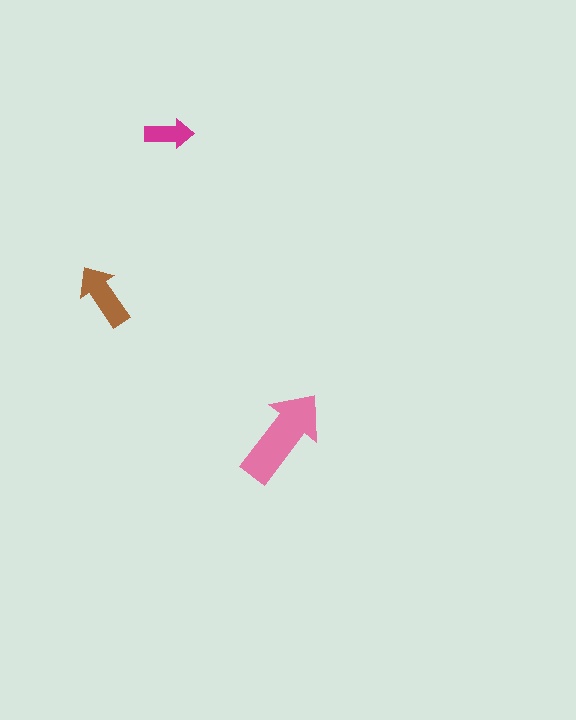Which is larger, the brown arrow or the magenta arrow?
The brown one.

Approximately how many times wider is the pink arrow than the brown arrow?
About 1.5 times wider.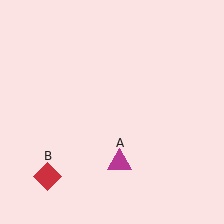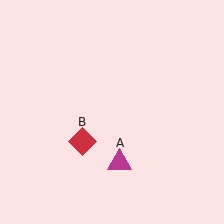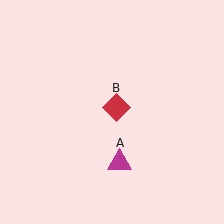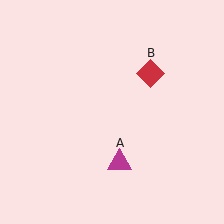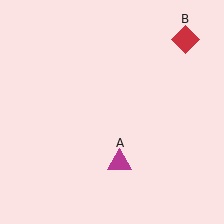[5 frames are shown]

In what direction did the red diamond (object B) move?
The red diamond (object B) moved up and to the right.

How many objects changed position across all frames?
1 object changed position: red diamond (object B).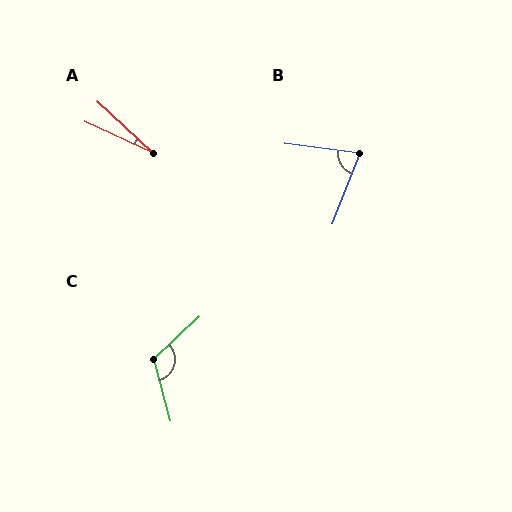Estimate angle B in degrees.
Approximately 76 degrees.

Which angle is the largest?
C, at approximately 119 degrees.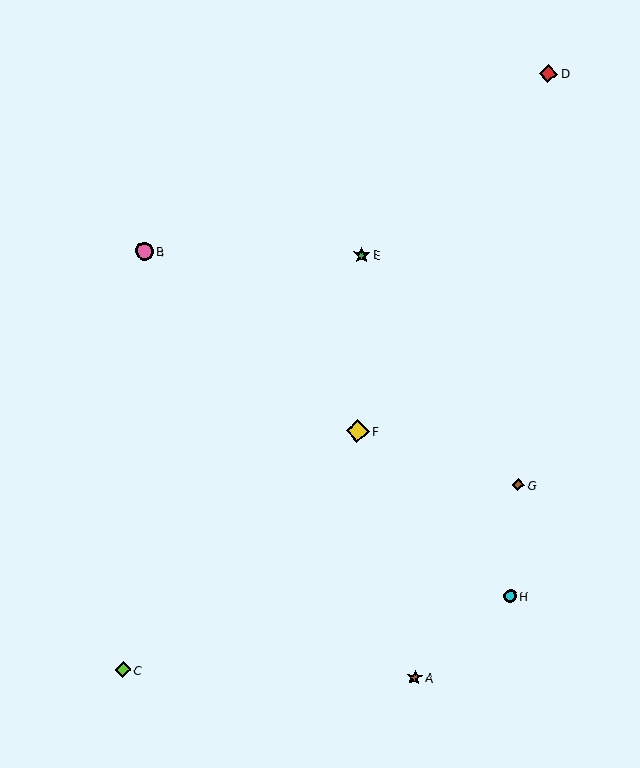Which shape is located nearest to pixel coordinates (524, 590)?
The cyan circle (labeled H) at (510, 596) is nearest to that location.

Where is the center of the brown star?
The center of the brown star is at (414, 677).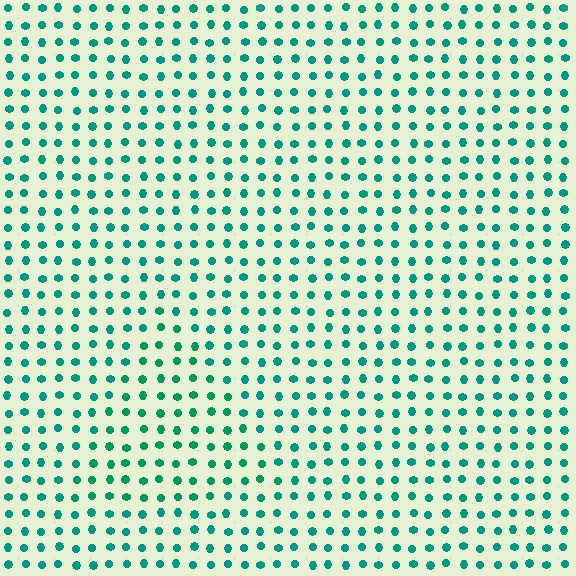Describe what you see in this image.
The image is filled with small teal elements in a uniform arrangement. A triangle-shaped region is visible where the elements are tinted to a slightly different hue, forming a subtle color boundary.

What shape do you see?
I see a triangle.